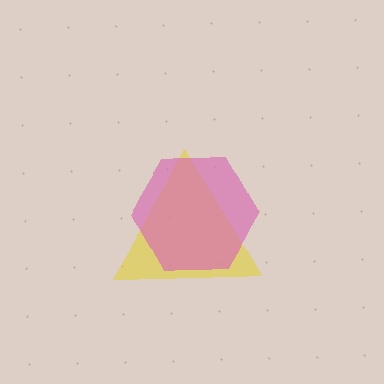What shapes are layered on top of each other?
The layered shapes are: a yellow triangle, a pink hexagon.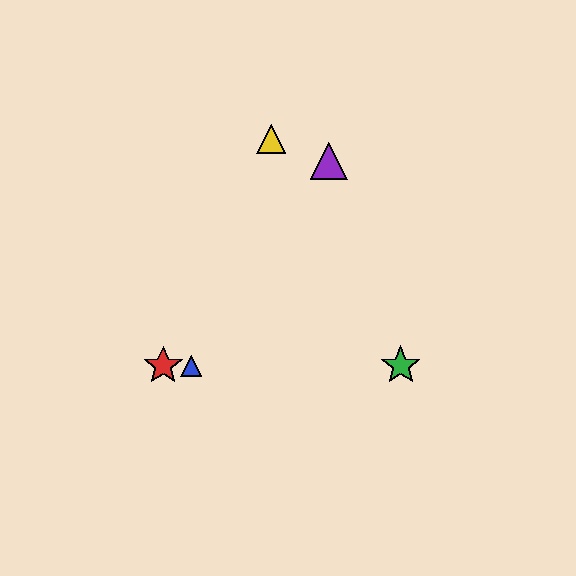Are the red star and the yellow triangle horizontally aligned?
No, the red star is at y≈366 and the yellow triangle is at y≈139.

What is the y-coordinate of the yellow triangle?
The yellow triangle is at y≈139.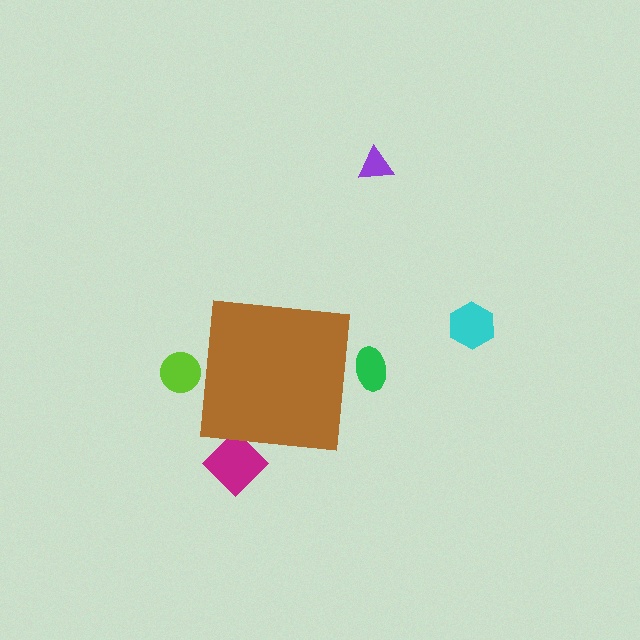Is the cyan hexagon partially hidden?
No, the cyan hexagon is fully visible.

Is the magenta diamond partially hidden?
Yes, the magenta diamond is partially hidden behind the brown square.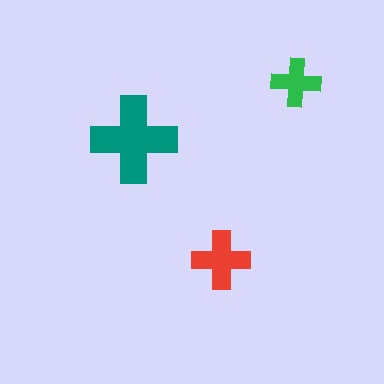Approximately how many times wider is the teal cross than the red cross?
About 1.5 times wider.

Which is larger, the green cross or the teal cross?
The teal one.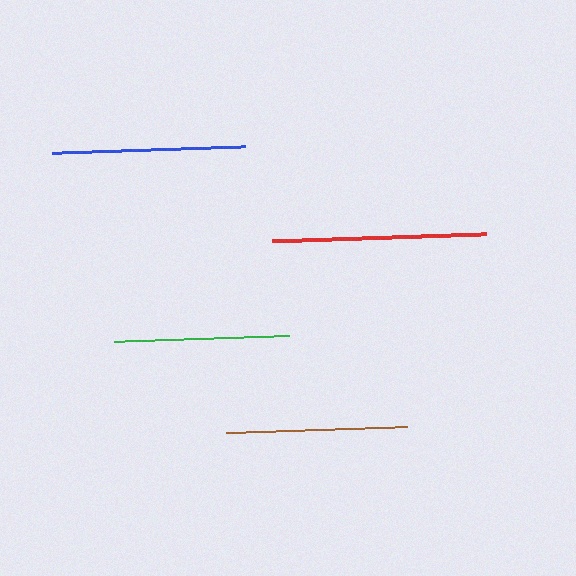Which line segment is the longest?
The red line is the longest at approximately 213 pixels.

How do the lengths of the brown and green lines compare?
The brown and green lines are approximately the same length.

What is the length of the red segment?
The red segment is approximately 213 pixels long.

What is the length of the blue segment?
The blue segment is approximately 193 pixels long.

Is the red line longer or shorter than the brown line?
The red line is longer than the brown line.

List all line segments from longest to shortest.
From longest to shortest: red, blue, brown, green.